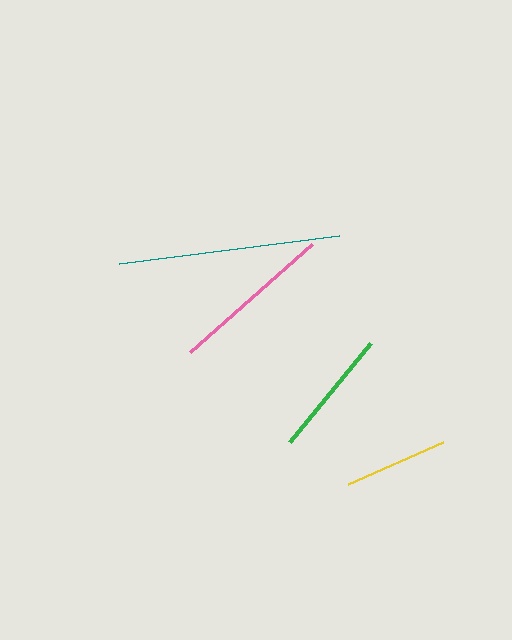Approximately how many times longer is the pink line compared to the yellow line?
The pink line is approximately 1.6 times the length of the yellow line.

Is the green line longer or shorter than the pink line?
The pink line is longer than the green line.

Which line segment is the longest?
The teal line is the longest at approximately 222 pixels.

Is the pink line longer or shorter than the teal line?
The teal line is longer than the pink line.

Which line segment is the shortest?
The yellow line is the shortest at approximately 104 pixels.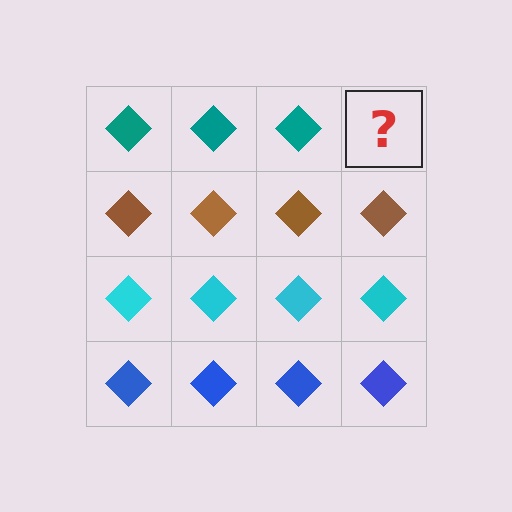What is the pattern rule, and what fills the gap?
The rule is that each row has a consistent color. The gap should be filled with a teal diamond.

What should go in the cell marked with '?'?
The missing cell should contain a teal diamond.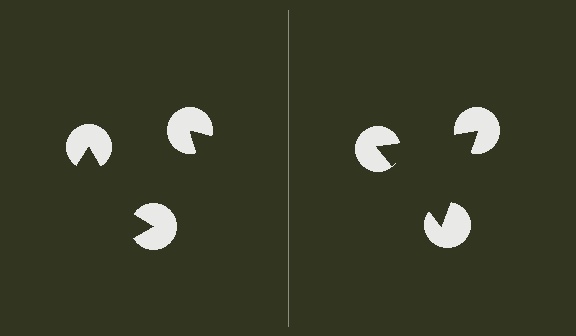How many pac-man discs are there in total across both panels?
6 — 3 on each side.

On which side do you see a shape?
An illusory triangle appears on the right side. On the left side the wedge cuts are rotated, so no coherent shape forms.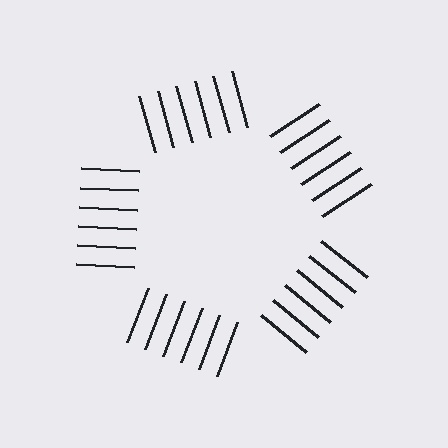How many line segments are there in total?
30 — 6 along each of the 5 edges.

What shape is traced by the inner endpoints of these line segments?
An illusory pentagon — the line segments terminate on its edges but no continuous stroke is drawn.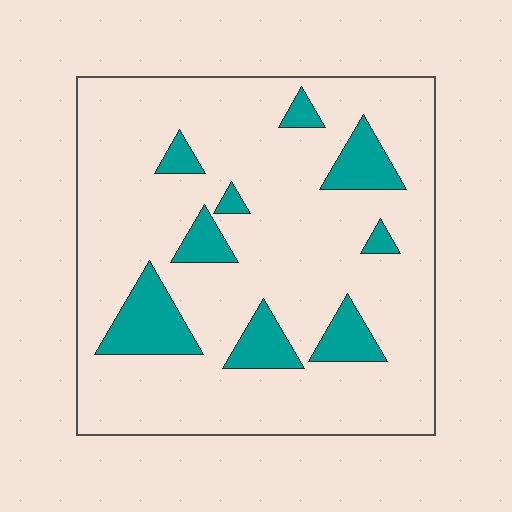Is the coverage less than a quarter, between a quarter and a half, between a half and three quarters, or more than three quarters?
Less than a quarter.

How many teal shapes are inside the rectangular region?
9.